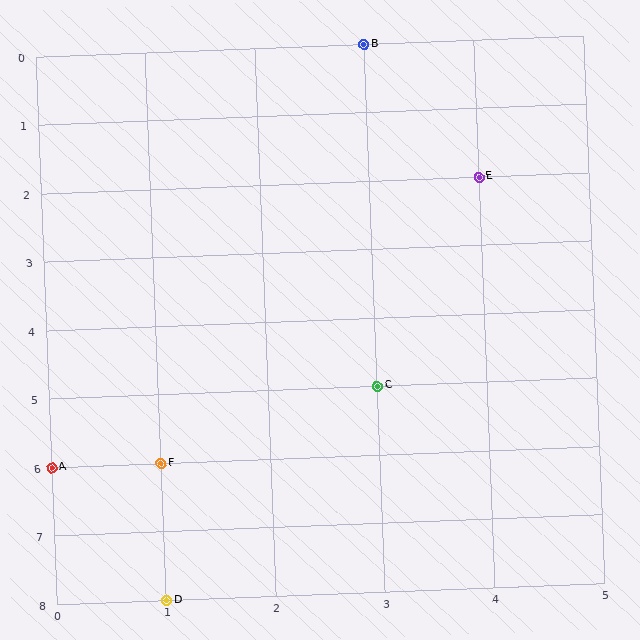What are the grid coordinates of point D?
Point D is at grid coordinates (1, 8).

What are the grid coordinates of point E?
Point E is at grid coordinates (4, 2).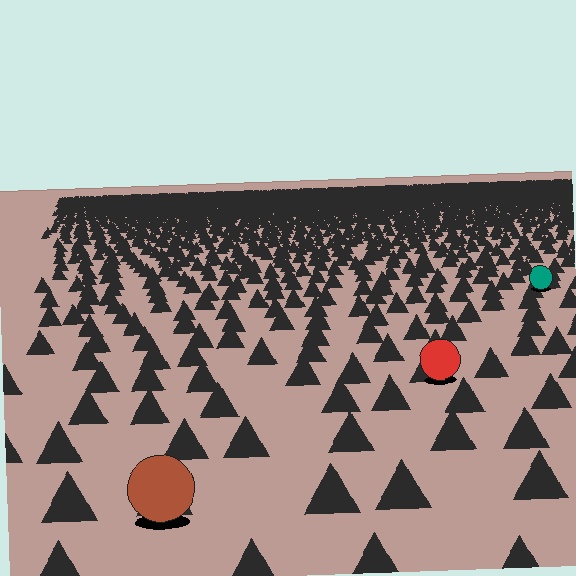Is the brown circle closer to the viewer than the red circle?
Yes. The brown circle is closer — you can tell from the texture gradient: the ground texture is coarser near it.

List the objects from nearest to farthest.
From nearest to farthest: the brown circle, the red circle, the teal circle.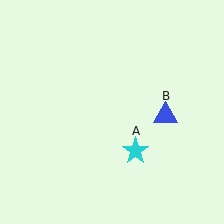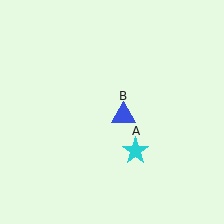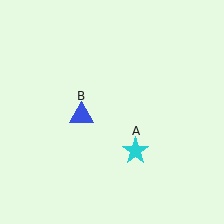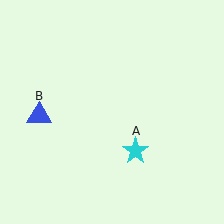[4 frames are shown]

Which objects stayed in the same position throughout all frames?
Cyan star (object A) remained stationary.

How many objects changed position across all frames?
1 object changed position: blue triangle (object B).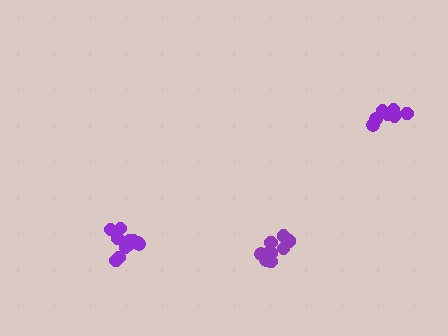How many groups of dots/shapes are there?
There are 3 groups.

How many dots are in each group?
Group 1: 7 dots, Group 2: 9 dots, Group 3: 12 dots (28 total).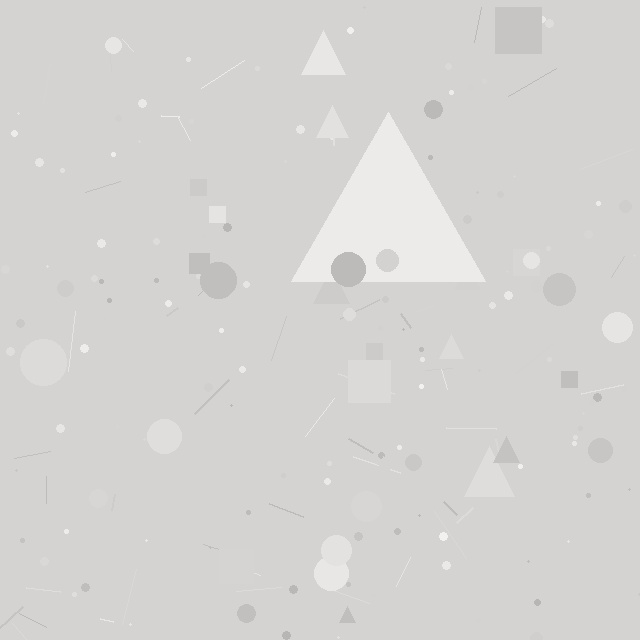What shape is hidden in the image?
A triangle is hidden in the image.